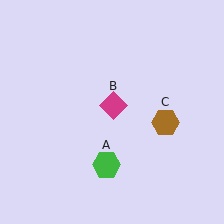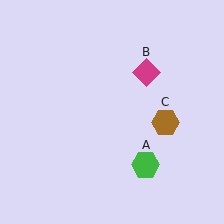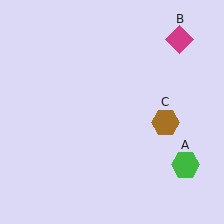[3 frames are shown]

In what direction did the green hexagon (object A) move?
The green hexagon (object A) moved right.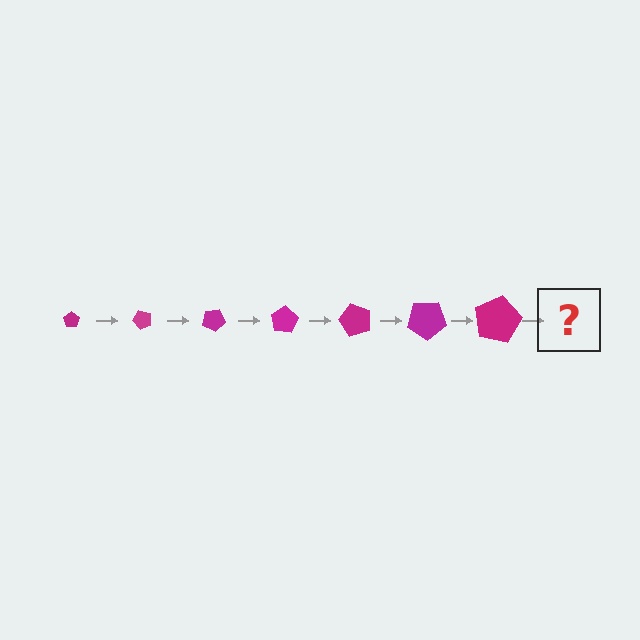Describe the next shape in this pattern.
It should be a pentagon, larger than the previous one and rotated 350 degrees from the start.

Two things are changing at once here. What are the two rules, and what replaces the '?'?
The two rules are that the pentagon grows larger each step and it rotates 50 degrees each step. The '?' should be a pentagon, larger than the previous one and rotated 350 degrees from the start.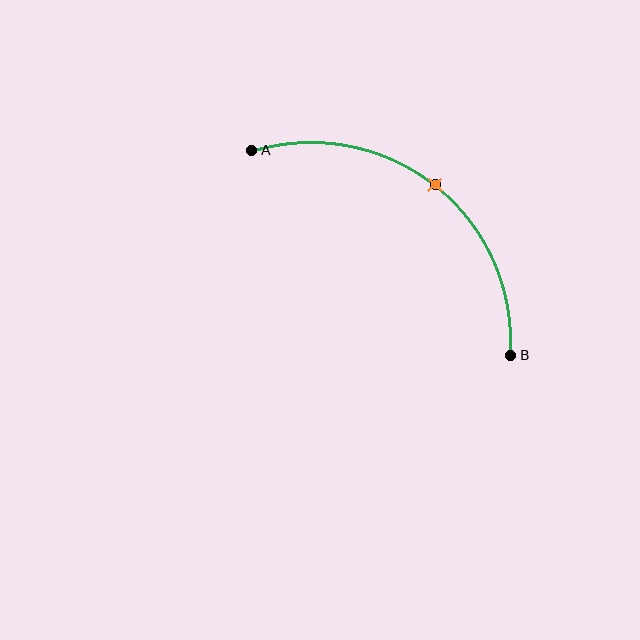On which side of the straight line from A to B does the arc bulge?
The arc bulges above and to the right of the straight line connecting A and B.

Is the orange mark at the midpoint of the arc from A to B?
Yes. The orange mark lies on the arc at equal arc-length from both A and B — it is the arc midpoint.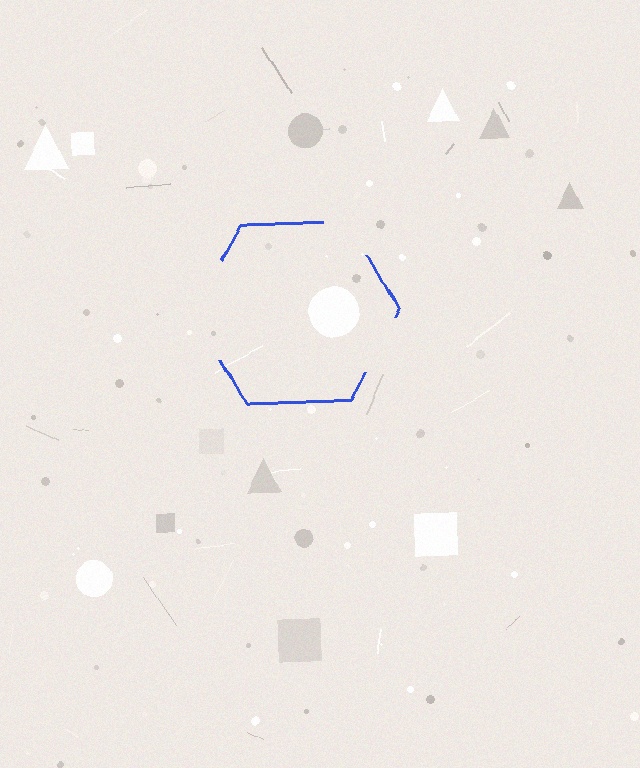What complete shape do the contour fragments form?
The contour fragments form a hexagon.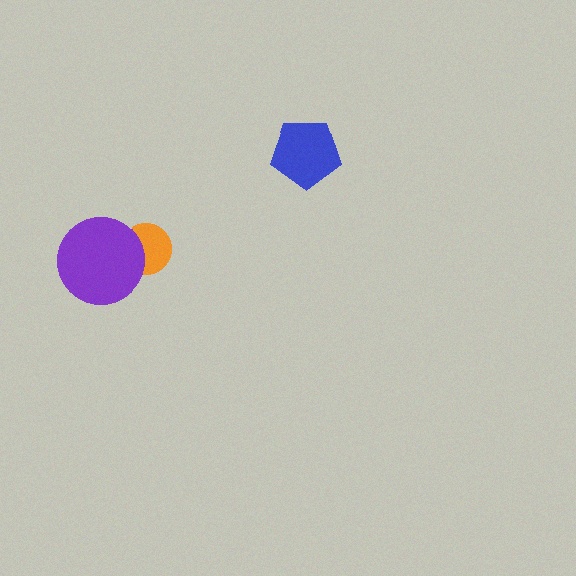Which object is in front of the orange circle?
The purple circle is in front of the orange circle.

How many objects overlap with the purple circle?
1 object overlaps with the purple circle.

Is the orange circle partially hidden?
Yes, it is partially covered by another shape.